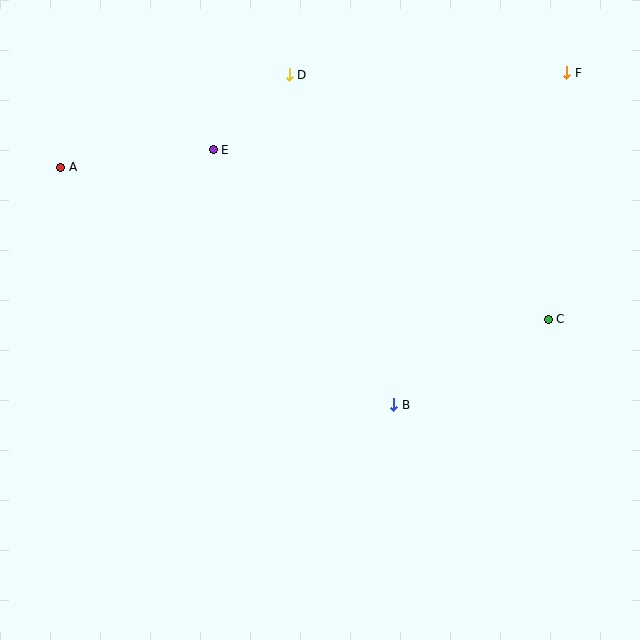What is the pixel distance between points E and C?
The distance between E and C is 375 pixels.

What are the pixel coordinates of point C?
Point C is at (548, 319).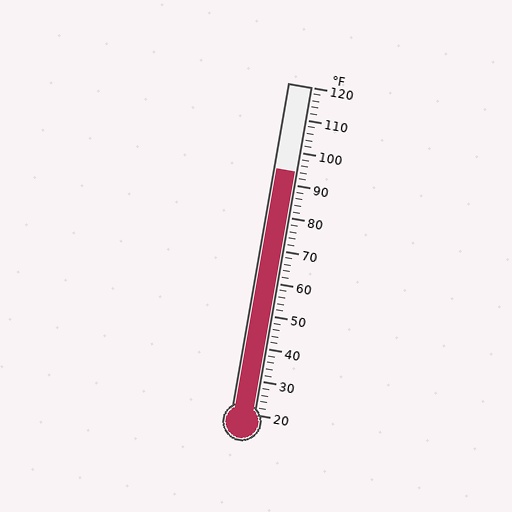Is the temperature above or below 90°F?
The temperature is above 90°F.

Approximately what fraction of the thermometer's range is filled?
The thermometer is filled to approximately 75% of its range.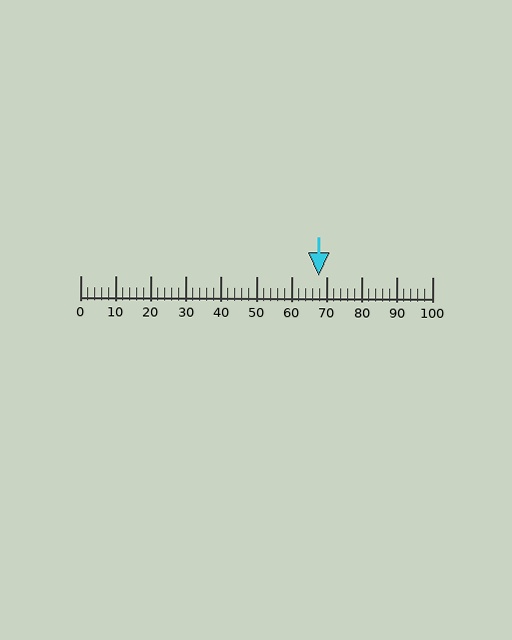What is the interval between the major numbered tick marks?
The major tick marks are spaced 10 units apart.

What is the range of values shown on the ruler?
The ruler shows values from 0 to 100.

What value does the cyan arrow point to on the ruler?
The cyan arrow points to approximately 68.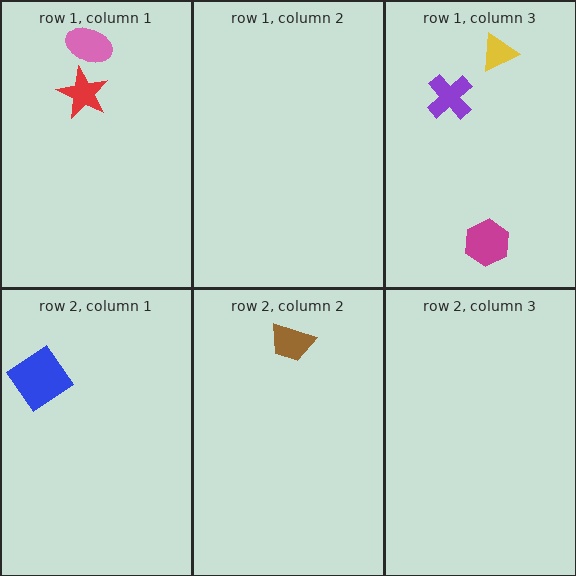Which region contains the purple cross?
The row 1, column 3 region.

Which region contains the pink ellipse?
The row 1, column 1 region.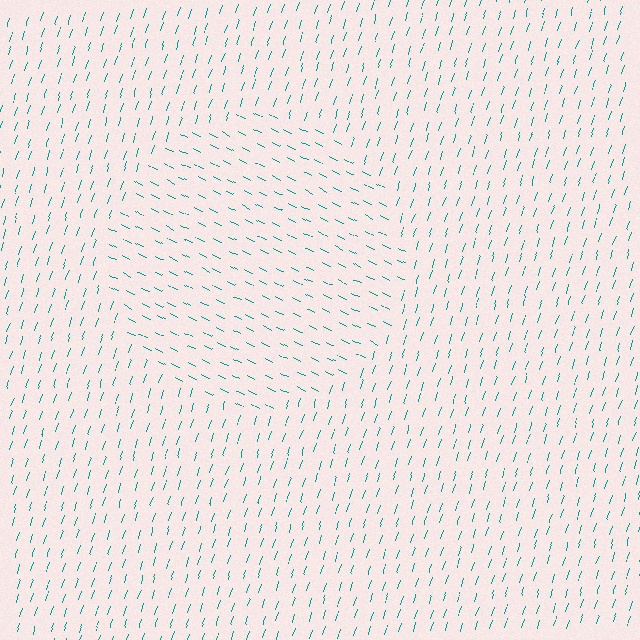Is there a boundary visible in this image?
Yes, there is a texture boundary formed by a change in line orientation.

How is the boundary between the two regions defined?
The boundary is defined purely by a change in line orientation (approximately 81 degrees difference). All lines are the same color and thickness.